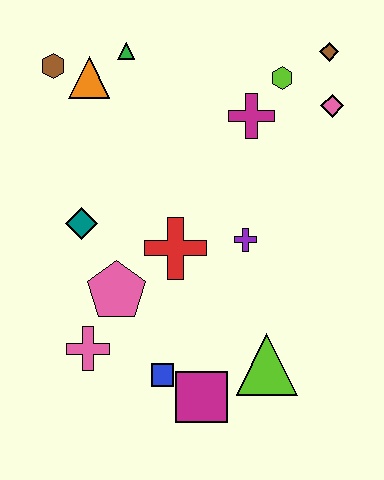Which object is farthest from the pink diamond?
The pink cross is farthest from the pink diamond.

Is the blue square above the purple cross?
No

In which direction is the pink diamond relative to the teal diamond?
The pink diamond is to the right of the teal diamond.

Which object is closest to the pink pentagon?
The pink cross is closest to the pink pentagon.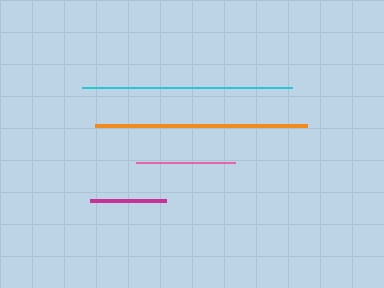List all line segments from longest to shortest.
From longest to shortest: orange, cyan, pink, magenta.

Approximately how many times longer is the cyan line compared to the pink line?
The cyan line is approximately 2.1 times the length of the pink line.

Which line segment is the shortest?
The magenta line is the shortest at approximately 76 pixels.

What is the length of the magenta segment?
The magenta segment is approximately 76 pixels long.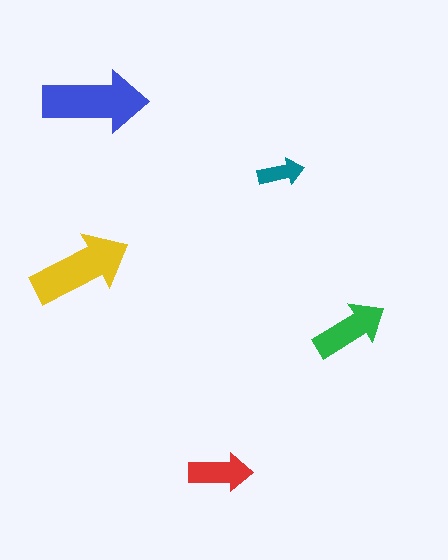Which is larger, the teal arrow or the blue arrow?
The blue one.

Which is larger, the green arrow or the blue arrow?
The blue one.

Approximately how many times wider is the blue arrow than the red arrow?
About 1.5 times wider.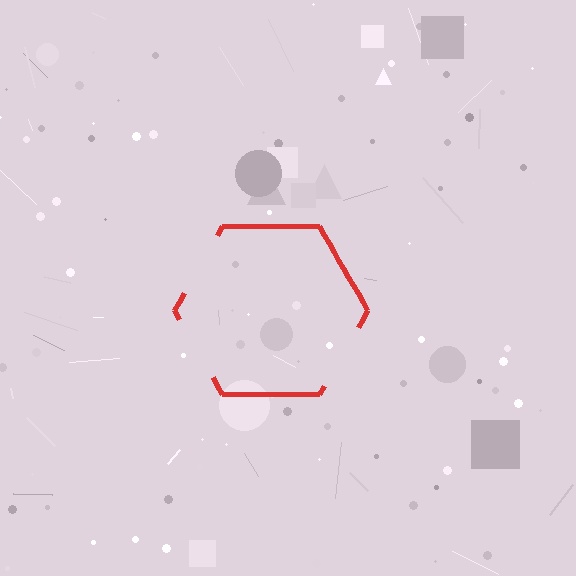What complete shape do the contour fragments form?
The contour fragments form a hexagon.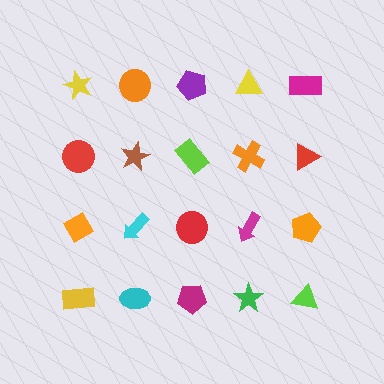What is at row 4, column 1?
A yellow rectangle.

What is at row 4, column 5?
A lime triangle.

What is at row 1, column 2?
An orange circle.